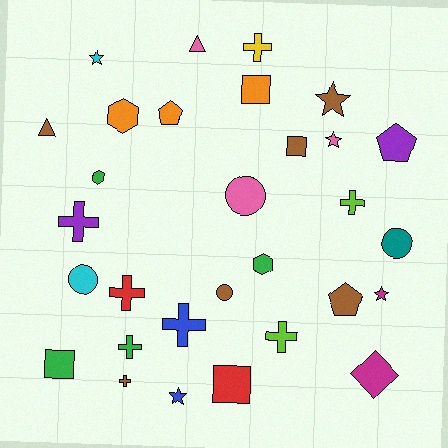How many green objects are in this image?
There are 4 green objects.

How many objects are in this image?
There are 30 objects.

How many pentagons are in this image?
There are 3 pentagons.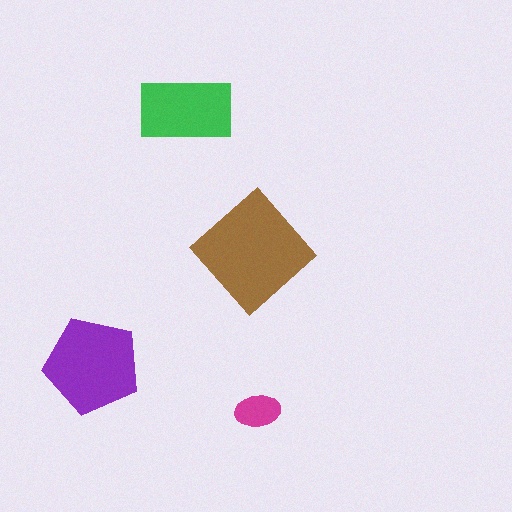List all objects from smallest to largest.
The magenta ellipse, the green rectangle, the purple pentagon, the brown diamond.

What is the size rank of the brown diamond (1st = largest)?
1st.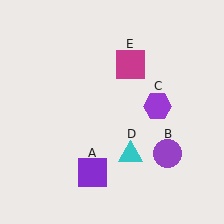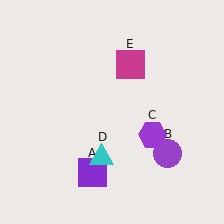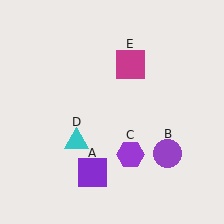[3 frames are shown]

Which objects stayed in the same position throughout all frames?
Purple square (object A) and purple circle (object B) and magenta square (object E) remained stationary.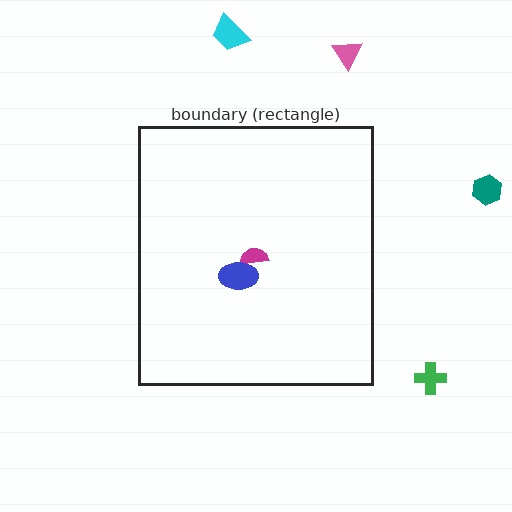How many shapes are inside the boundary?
2 inside, 4 outside.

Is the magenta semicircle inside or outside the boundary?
Inside.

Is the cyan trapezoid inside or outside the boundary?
Outside.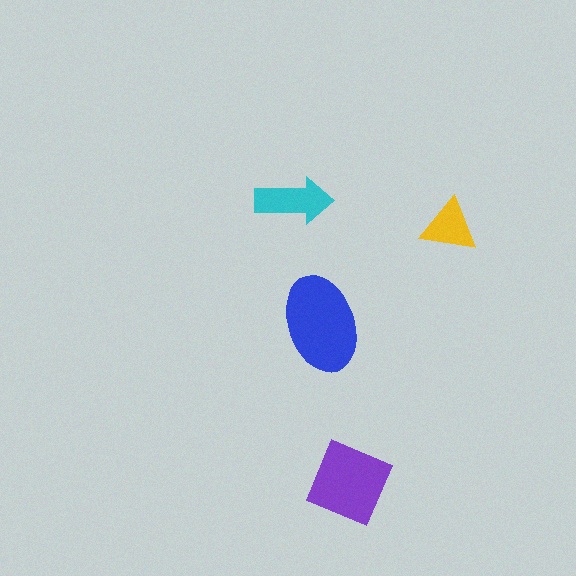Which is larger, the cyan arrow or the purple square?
The purple square.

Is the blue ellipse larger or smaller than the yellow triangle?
Larger.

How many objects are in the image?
There are 4 objects in the image.